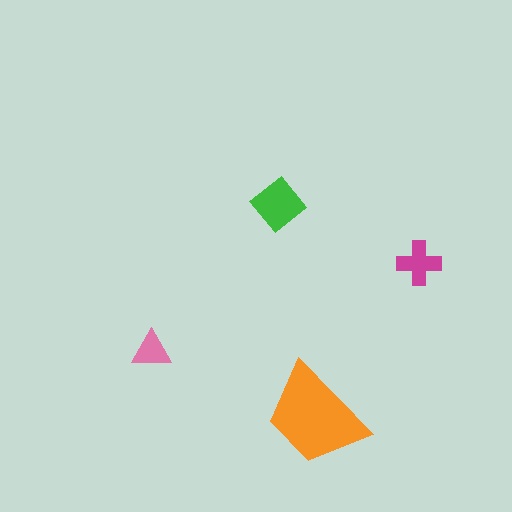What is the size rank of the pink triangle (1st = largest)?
4th.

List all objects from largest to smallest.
The orange trapezoid, the green diamond, the magenta cross, the pink triangle.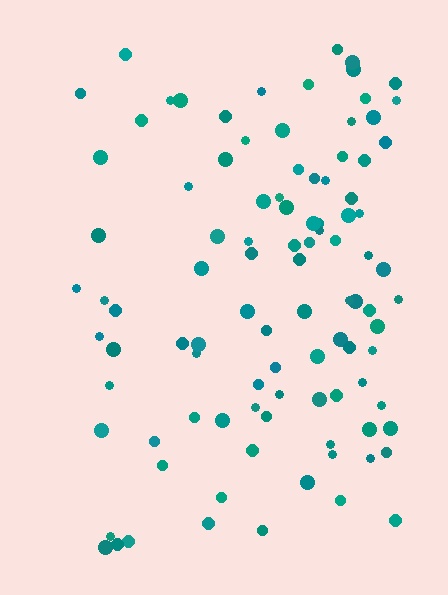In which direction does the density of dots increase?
From left to right, with the right side densest.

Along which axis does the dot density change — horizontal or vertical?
Horizontal.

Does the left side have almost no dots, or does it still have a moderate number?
Still a moderate number, just noticeably fewer than the right.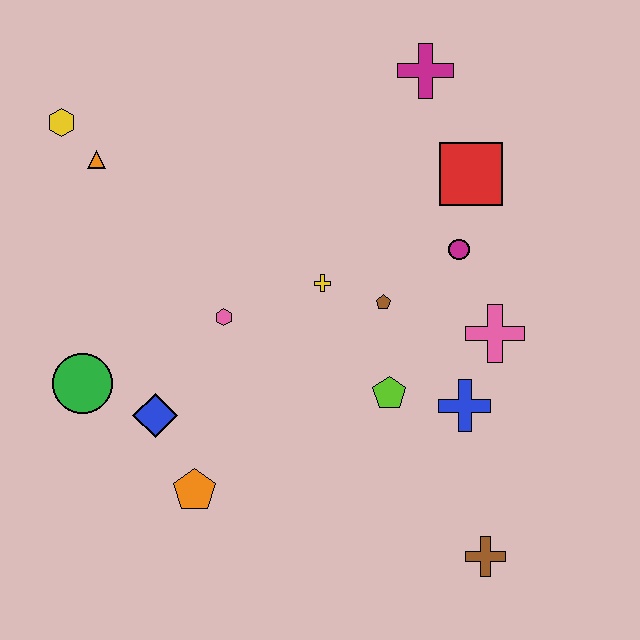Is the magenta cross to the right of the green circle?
Yes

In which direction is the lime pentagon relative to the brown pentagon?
The lime pentagon is below the brown pentagon.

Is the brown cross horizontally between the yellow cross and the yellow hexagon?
No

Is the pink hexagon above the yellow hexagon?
No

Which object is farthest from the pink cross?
The yellow hexagon is farthest from the pink cross.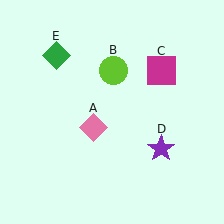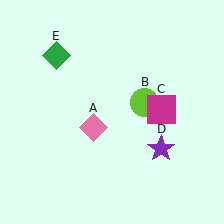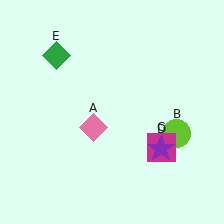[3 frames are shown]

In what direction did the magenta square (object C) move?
The magenta square (object C) moved down.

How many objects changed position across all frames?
2 objects changed position: lime circle (object B), magenta square (object C).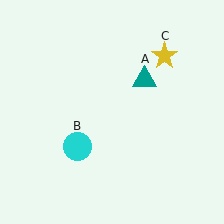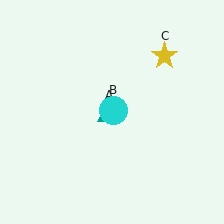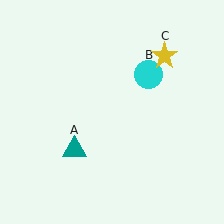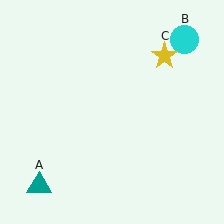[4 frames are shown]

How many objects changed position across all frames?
2 objects changed position: teal triangle (object A), cyan circle (object B).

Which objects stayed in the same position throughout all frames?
Yellow star (object C) remained stationary.